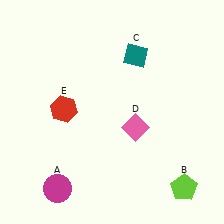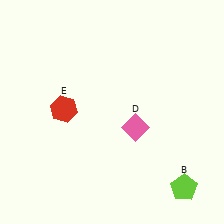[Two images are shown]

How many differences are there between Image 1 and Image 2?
There are 2 differences between the two images.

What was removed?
The magenta circle (A), the teal diamond (C) were removed in Image 2.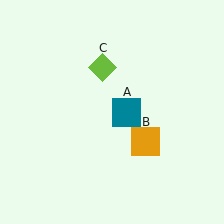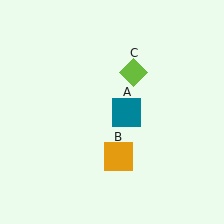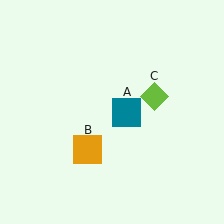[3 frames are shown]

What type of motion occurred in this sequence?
The orange square (object B), lime diamond (object C) rotated clockwise around the center of the scene.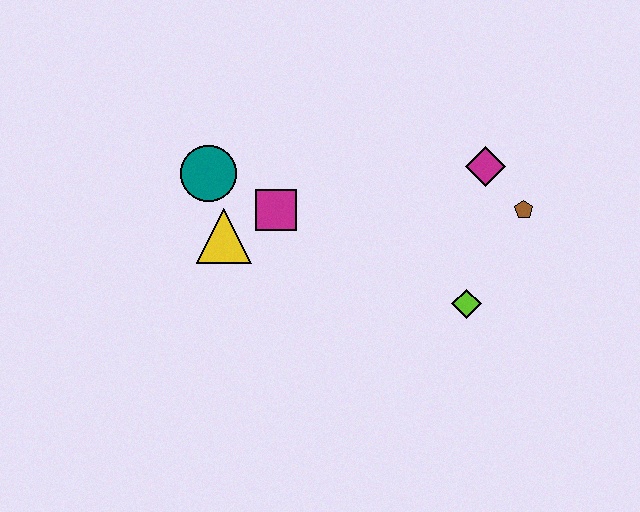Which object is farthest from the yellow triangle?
The brown pentagon is farthest from the yellow triangle.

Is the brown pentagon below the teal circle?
Yes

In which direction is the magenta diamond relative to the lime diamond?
The magenta diamond is above the lime diamond.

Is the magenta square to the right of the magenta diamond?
No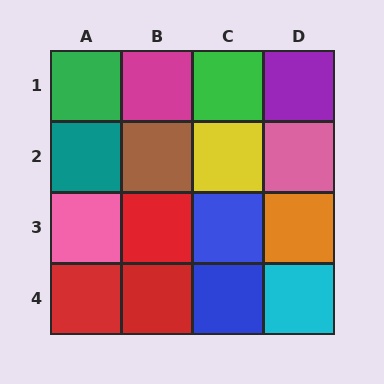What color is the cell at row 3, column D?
Orange.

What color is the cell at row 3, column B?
Red.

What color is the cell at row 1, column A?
Green.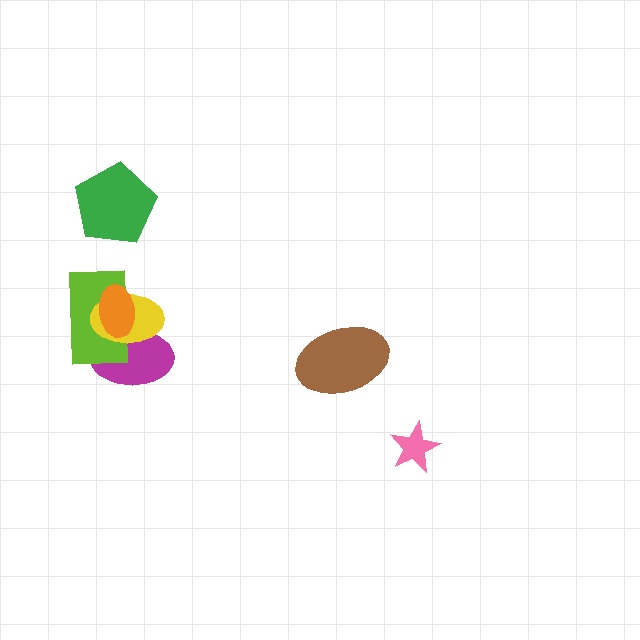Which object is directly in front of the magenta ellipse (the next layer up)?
The lime rectangle is directly in front of the magenta ellipse.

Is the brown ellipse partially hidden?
No, no other shape covers it.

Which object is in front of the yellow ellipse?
The orange ellipse is in front of the yellow ellipse.